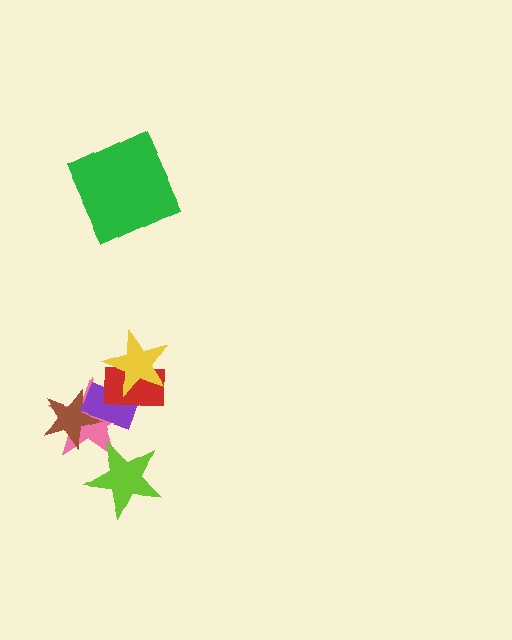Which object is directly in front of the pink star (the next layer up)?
The brown star is directly in front of the pink star.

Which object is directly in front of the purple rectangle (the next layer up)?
The red rectangle is directly in front of the purple rectangle.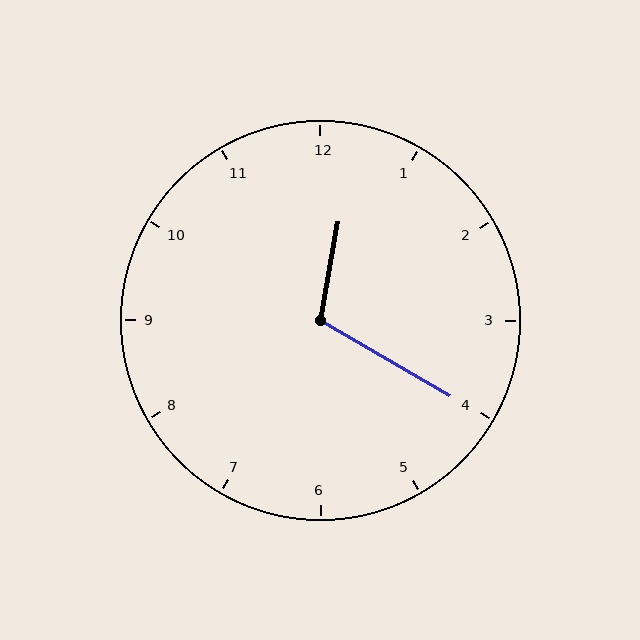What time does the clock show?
12:20.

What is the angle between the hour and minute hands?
Approximately 110 degrees.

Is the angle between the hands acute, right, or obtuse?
It is obtuse.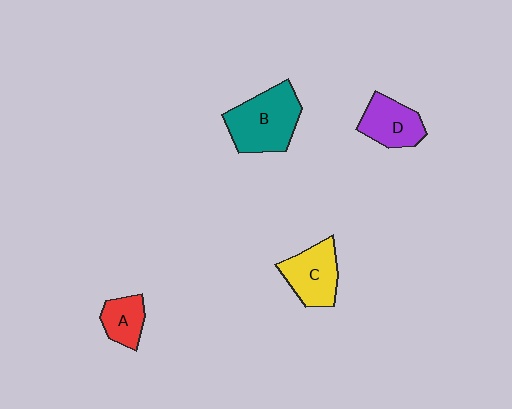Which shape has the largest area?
Shape B (teal).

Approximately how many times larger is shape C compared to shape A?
Approximately 1.5 times.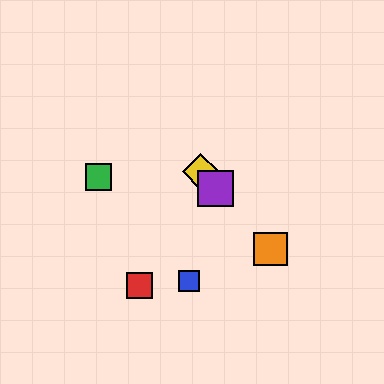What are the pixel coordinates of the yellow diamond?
The yellow diamond is at (201, 172).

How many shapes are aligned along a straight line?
3 shapes (the yellow diamond, the purple square, the orange square) are aligned along a straight line.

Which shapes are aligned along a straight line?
The yellow diamond, the purple square, the orange square are aligned along a straight line.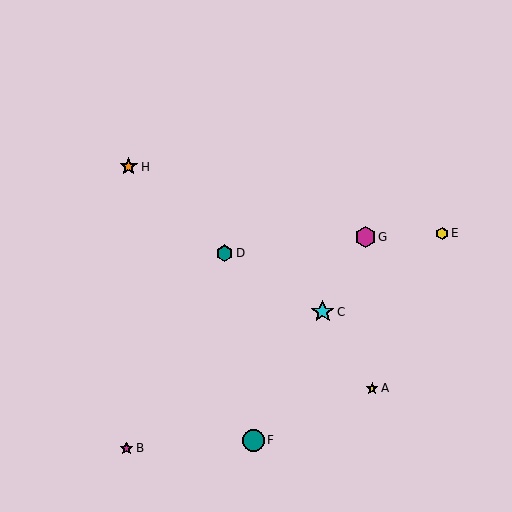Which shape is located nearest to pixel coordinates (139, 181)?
The orange star (labeled H) at (129, 167) is nearest to that location.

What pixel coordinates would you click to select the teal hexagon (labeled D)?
Click at (224, 253) to select the teal hexagon D.